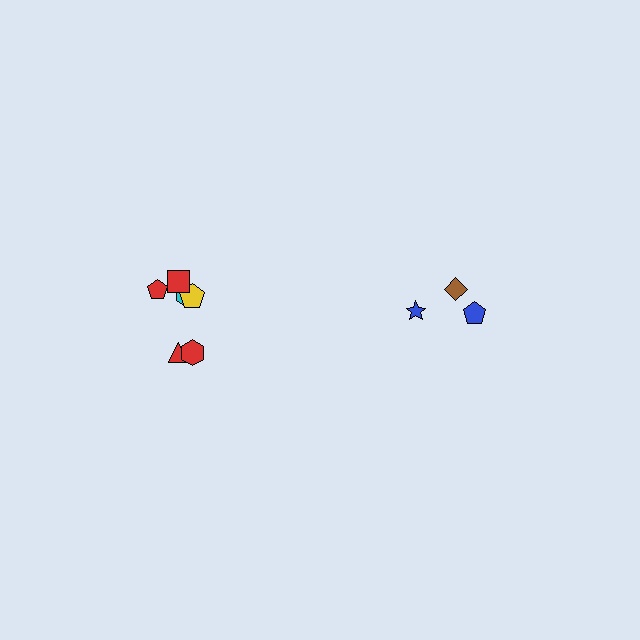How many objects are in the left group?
There are 6 objects.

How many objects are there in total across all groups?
There are 9 objects.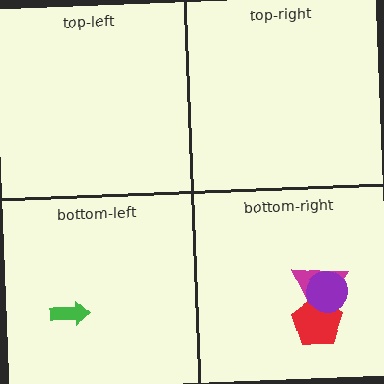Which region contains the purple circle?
The bottom-right region.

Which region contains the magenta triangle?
The bottom-right region.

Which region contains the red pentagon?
The bottom-right region.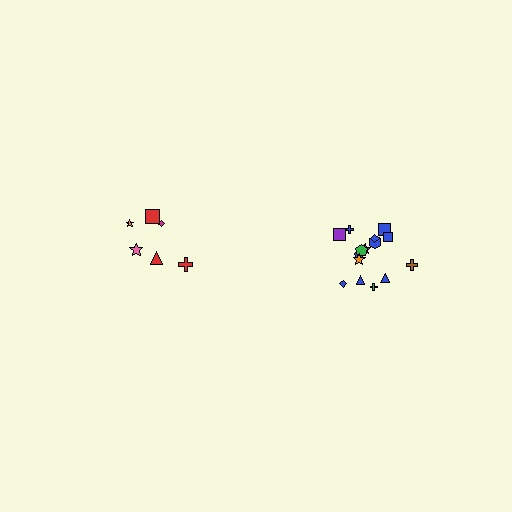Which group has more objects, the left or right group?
The right group.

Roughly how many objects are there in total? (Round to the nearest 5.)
Roughly 20 objects in total.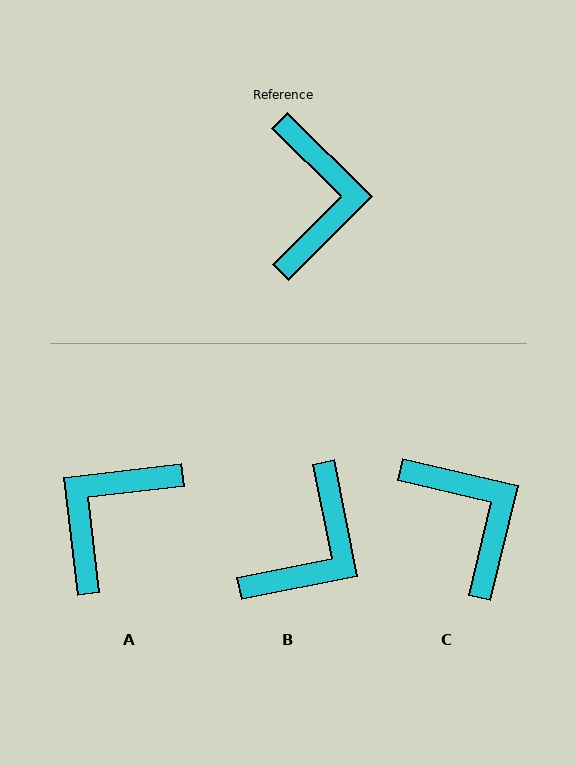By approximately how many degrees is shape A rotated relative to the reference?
Approximately 142 degrees counter-clockwise.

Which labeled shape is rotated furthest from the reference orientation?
A, about 142 degrees away.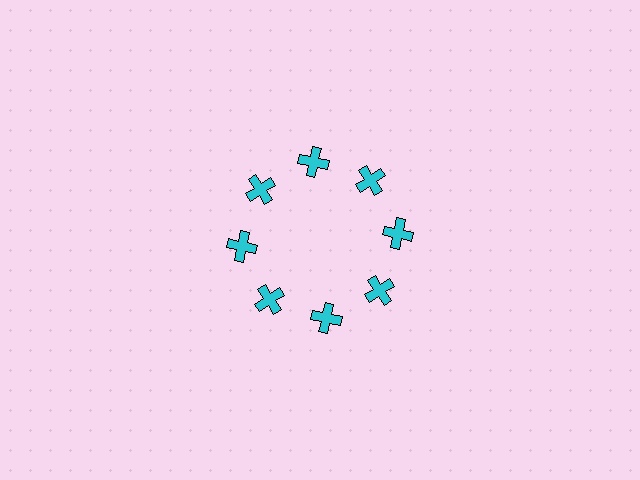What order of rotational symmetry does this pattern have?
This pattern has 8-fold rotational symmetry.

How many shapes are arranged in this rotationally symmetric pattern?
There are 8 shapes, arranged in 8 groups of 1.